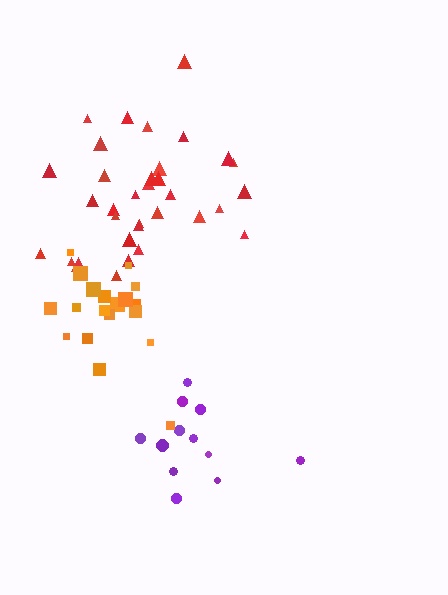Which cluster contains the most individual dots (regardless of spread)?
Red (33).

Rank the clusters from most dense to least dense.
orange, red, purple.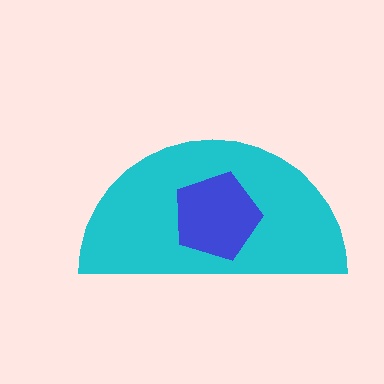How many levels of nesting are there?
2.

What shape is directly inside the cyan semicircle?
The blue pentagon.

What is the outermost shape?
The cyan semicircle.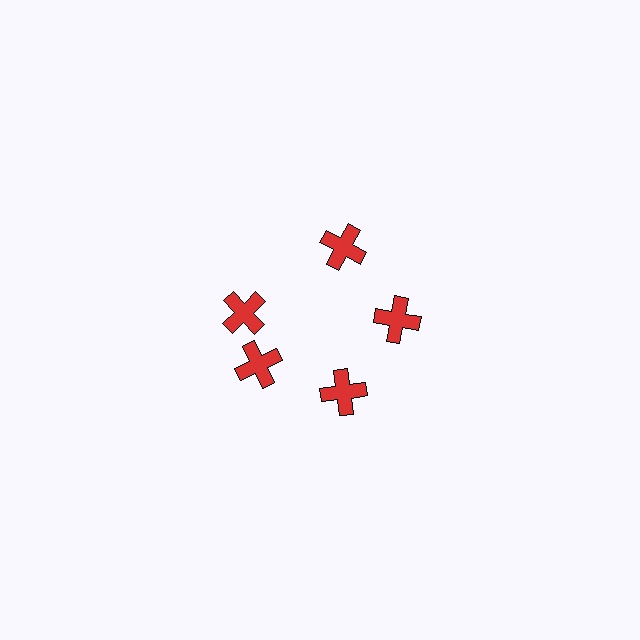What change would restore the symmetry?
The symmetry would be restored by rotating it back into even spacing with its neighbors so that all 5 crosses sit at equal angles and equal distance from the center.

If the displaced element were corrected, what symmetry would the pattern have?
It would have 5-fold rotational symmetry — the pattern would map onto itself every 72 degrees.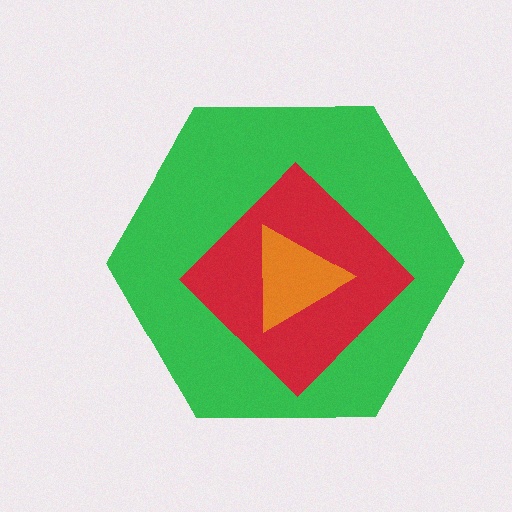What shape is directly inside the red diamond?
The orange triangle.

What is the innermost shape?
The orange triangle.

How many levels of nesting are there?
3.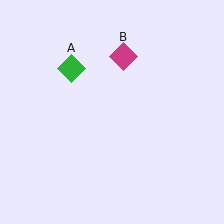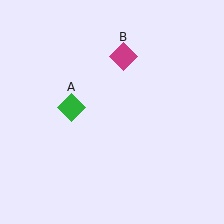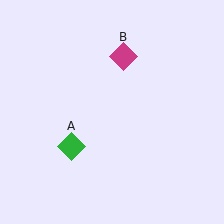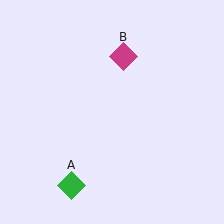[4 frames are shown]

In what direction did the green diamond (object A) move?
The green diamond (object A) moved down.